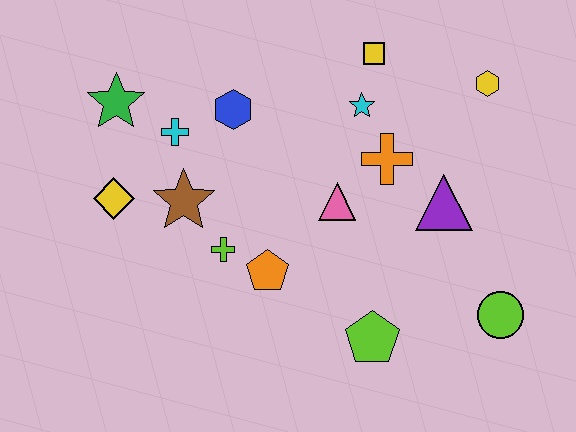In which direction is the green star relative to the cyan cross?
The green star is to the left of the cyan cross.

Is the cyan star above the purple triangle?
Yes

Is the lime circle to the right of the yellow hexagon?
Yes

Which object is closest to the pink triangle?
The orange cross is closest to the pink triangle.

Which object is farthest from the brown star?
The lime circle is farthest from the brown star.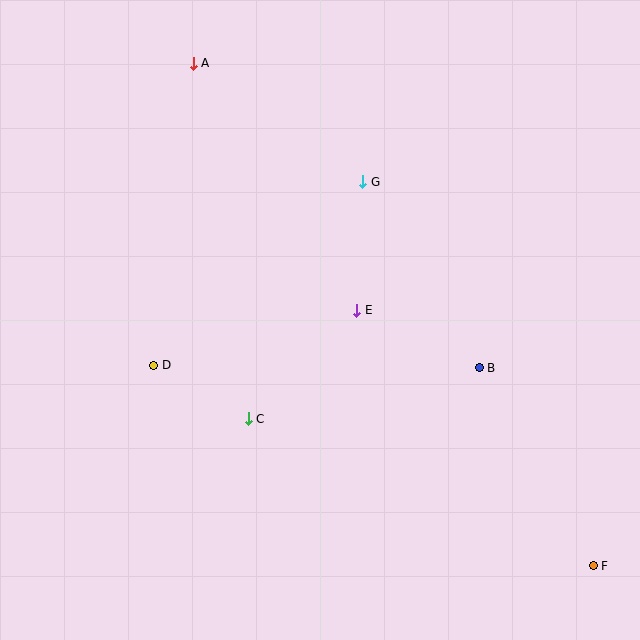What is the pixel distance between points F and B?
The distance between F and B is 228 pixels.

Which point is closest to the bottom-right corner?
Point F is closest to the bottom-right corner.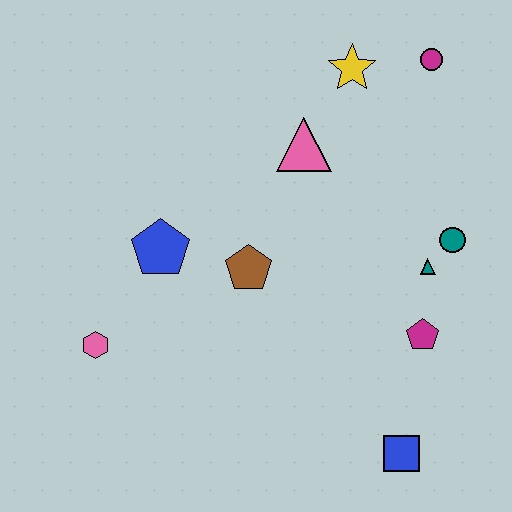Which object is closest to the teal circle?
The teal triangle is closest to the teal circle.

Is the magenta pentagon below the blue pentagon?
Yes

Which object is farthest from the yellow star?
The blue square is farthest from the yellow star.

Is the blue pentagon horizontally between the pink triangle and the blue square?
No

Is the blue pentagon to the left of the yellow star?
Yes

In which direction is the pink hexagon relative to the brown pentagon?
The pink hexagon is to the left of the brown pentagon.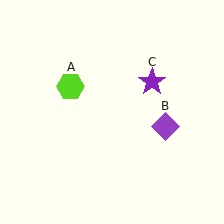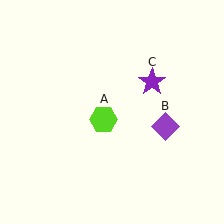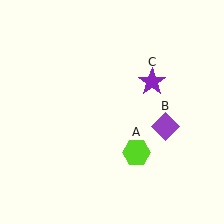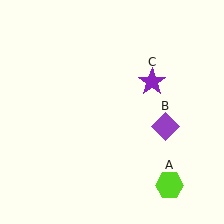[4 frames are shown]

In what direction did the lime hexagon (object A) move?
The lime hexagon (object A) moved down and to the right.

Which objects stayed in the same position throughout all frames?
Purple diamond (object B) and purple star (object C) remained stationary.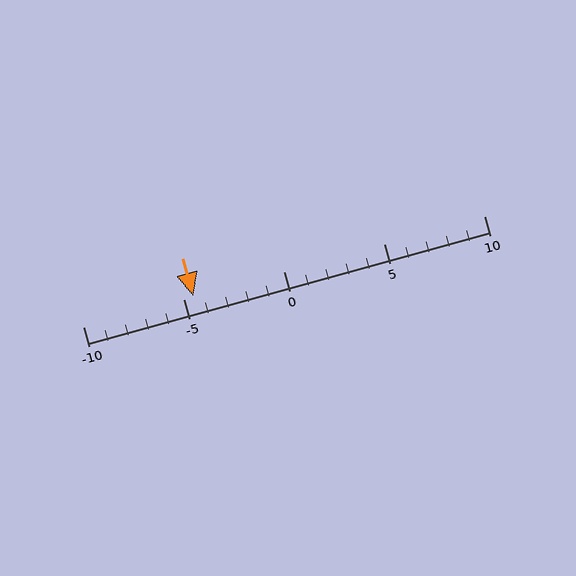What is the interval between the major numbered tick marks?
The major tick marks are spaced 5 units apart.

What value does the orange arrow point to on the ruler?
The orange arrow points to approximately -4.